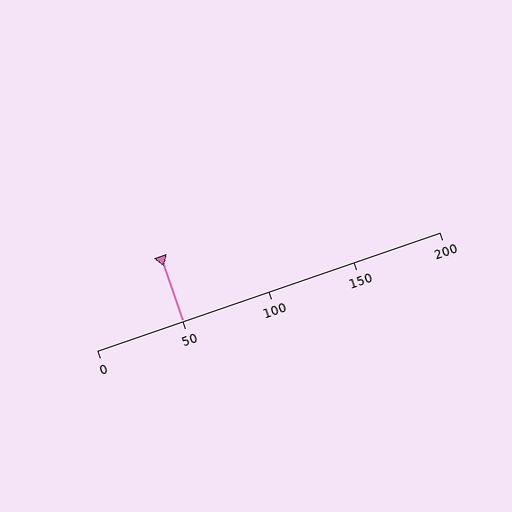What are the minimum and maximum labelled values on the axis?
The axis runs from 0 to 200.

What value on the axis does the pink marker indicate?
The marker indicates approximately 50.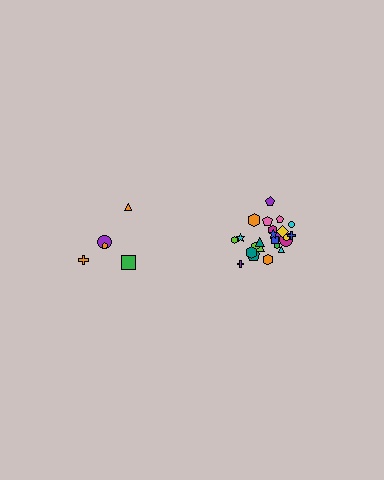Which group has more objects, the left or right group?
The right group.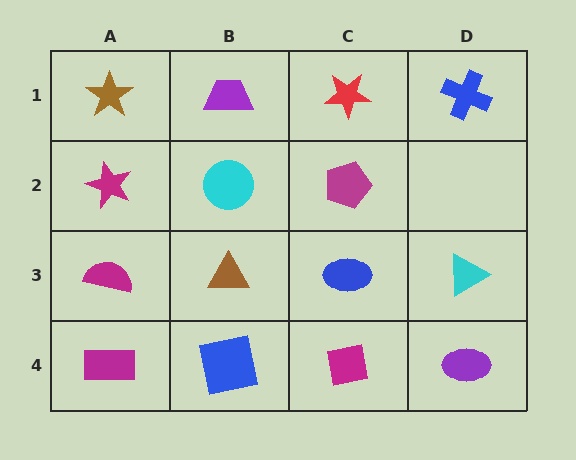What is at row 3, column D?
A cyan triangle.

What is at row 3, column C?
A blue ellipse.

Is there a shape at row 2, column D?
No, that cell is empty.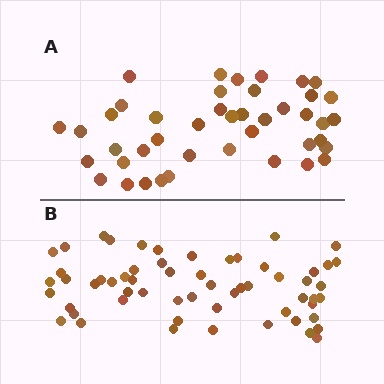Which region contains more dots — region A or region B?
Region B (the bottom region) has more dots.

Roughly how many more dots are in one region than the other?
Region B has approximately 15 more dots than region A.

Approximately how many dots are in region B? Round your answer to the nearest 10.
About 60 dots. (The exact count is 59, which rounds to 60.)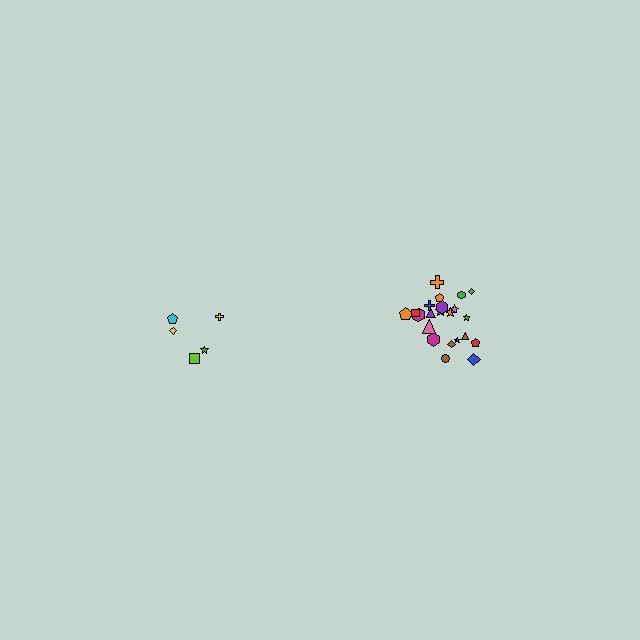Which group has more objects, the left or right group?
The right group.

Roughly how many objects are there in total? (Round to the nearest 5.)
Roughly 25 objects in total.